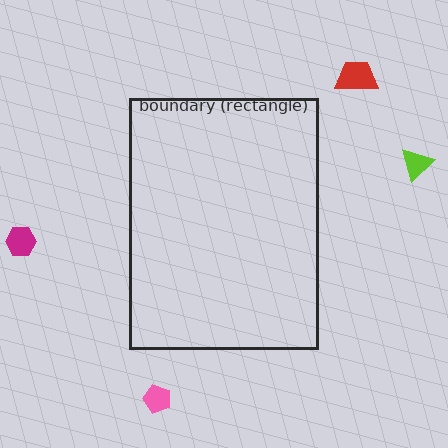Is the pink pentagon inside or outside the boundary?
Outside.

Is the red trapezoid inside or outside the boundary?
Outside.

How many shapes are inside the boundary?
0 inside, 4 outside.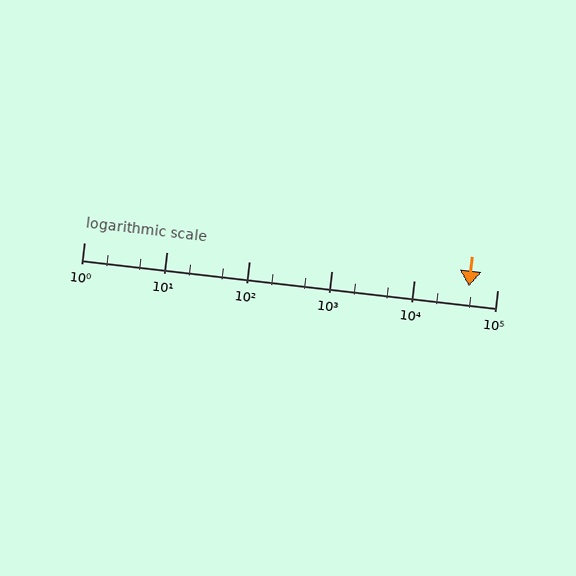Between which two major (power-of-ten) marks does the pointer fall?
The pointer is between 10000 and 100000.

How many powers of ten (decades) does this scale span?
The scale spans 5 decades, from 1 to 100000.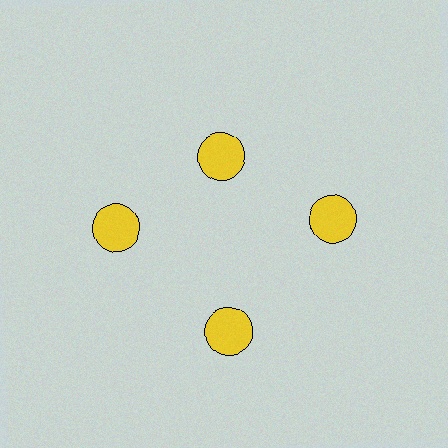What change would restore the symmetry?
The symmetry would be restored by moving it outward, back onto the ring so that all 4 circles sit at equal angles and equal distance from the center.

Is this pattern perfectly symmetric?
No. The 4 yellow circles are arranged in a ring, but one element near the 12 o'clock position is pulled inward toward the center, breaking the 4-fold rotational symmetry.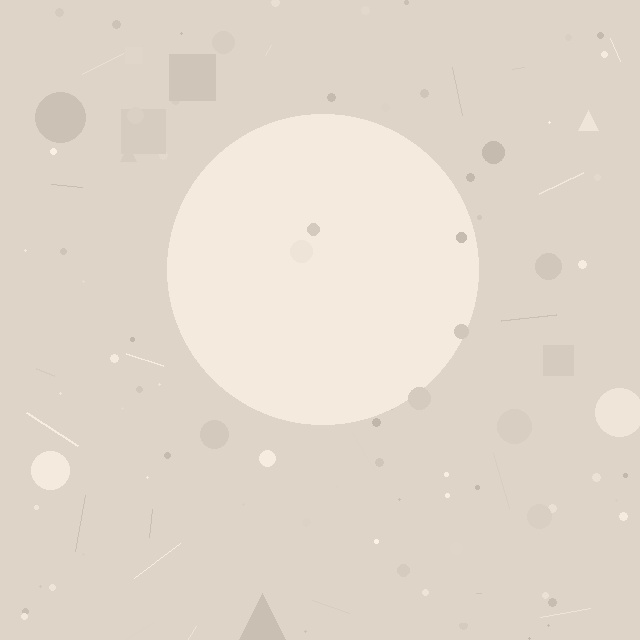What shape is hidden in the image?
A circle is hidden in the image.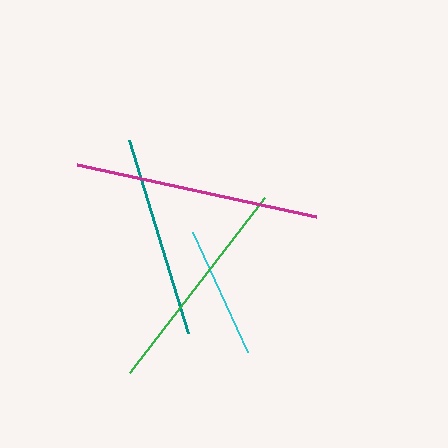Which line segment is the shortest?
The cyan line is the shortest at approximately 132 pixels.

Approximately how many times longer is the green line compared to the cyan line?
The green line is approximately 1.7 times the length of the cyan line.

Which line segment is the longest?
The magenta line is the longest at approximately 245 pixels.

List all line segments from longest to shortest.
From longest to shortest: magenta, green, teal, cyan.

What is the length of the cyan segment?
The cyan segment is approximately 132 pixels long.